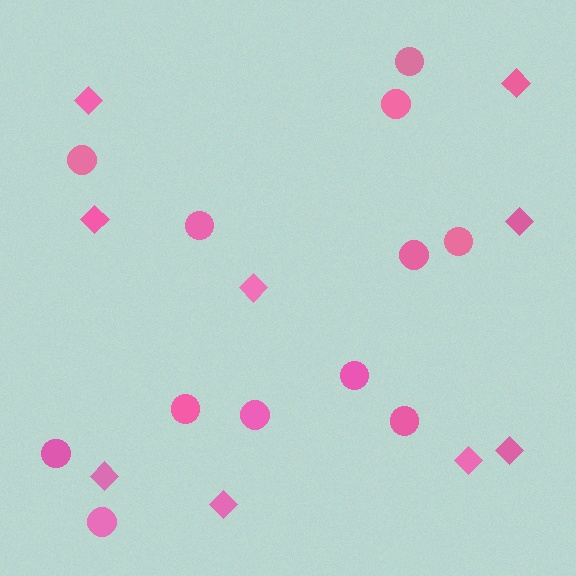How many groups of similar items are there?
There are 2 groups: one group of diamonds (9) and one group of circles (12).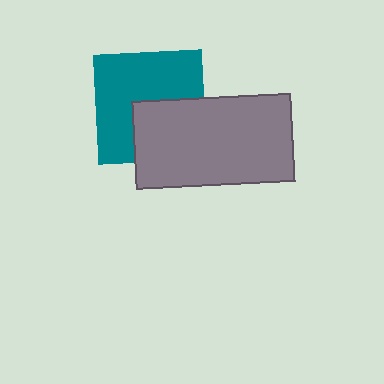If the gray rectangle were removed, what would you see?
You would see the complete teal square.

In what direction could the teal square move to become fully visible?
The teal square could move toward the upper-left. That would shift it out from behind the gray rectangle entirely.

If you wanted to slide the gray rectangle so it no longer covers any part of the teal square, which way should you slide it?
Slide it toward the lower-right — that is the most direct way to separate the two shapes.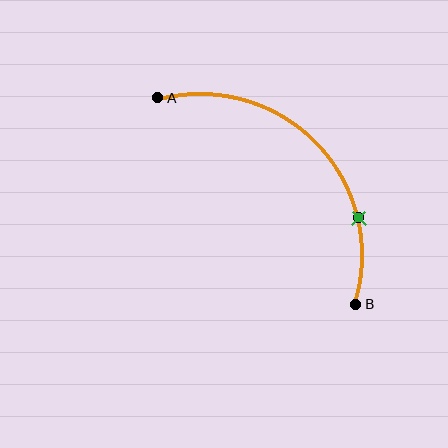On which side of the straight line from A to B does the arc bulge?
The arc bulges above and to the right of the straight line connecting A and B.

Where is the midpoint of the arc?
The arc midpoint is the point on the curve farthest from the straight line joining A and B. It sits above and to the right of that line.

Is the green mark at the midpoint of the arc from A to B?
No. The green mark lies on the arc but is closer to endpoint B. The arc midpoint would be at the point on the curve equidistant along the arc from both A and B.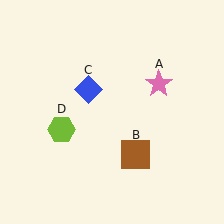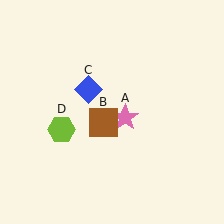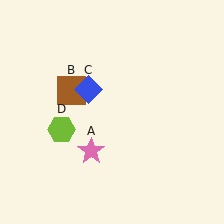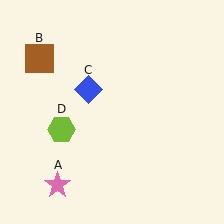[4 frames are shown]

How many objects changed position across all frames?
2 objects changed position: pink star (object A), brown square (object B).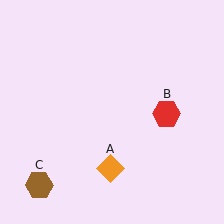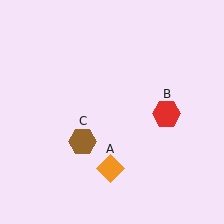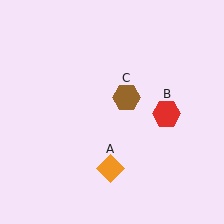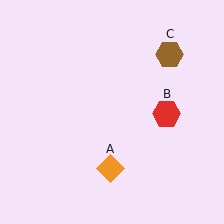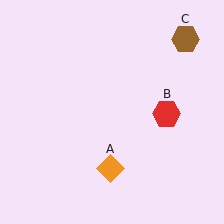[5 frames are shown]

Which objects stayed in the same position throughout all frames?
Orange diamond (object A) and red hexagon (object B) remained stationary.